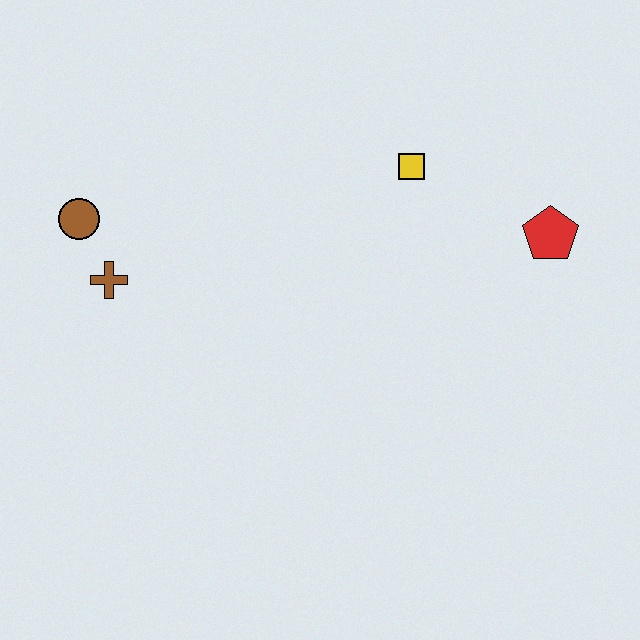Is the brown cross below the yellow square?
Yes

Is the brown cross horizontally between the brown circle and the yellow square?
Yes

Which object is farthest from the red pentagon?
The brown circle is farthest from the red pentagon.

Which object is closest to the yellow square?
The red pentagon is closest to the yellow square.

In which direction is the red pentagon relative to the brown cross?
The red pentagon is to the right of the brown cross.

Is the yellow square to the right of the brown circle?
Yes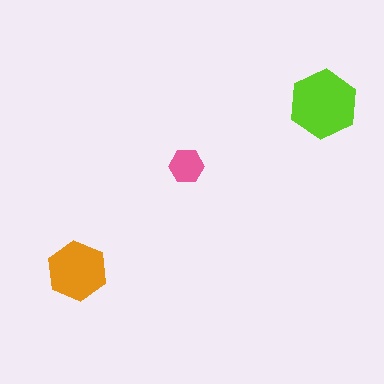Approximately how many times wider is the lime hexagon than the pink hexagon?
About 2 times wider.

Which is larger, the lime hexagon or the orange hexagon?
The lime one.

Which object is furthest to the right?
The lime hexagon is rightmost.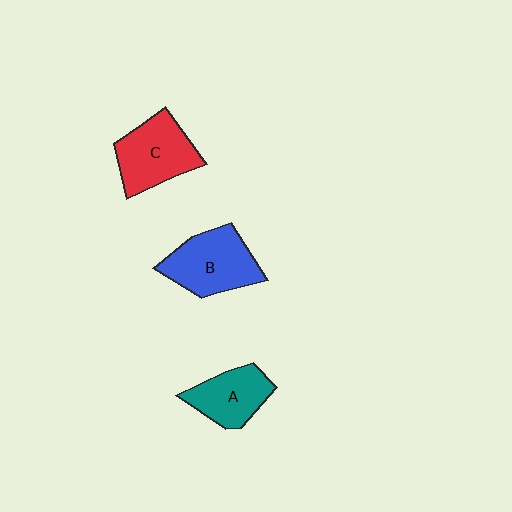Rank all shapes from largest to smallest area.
From largest to smallest: B (blue), C (red), A (teal).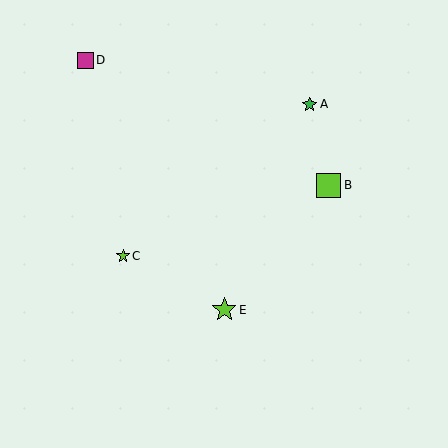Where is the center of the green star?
The center of the green star is at (309, 104).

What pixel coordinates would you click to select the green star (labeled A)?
Click at (309, 104) to select the green star A.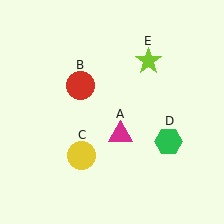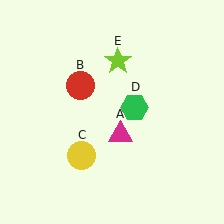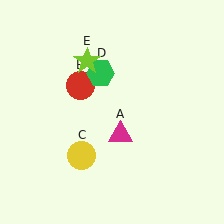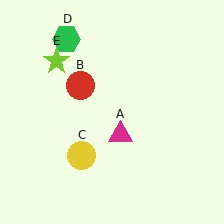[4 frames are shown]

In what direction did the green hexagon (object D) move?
The green hexagon (object D) moved up and to the left.